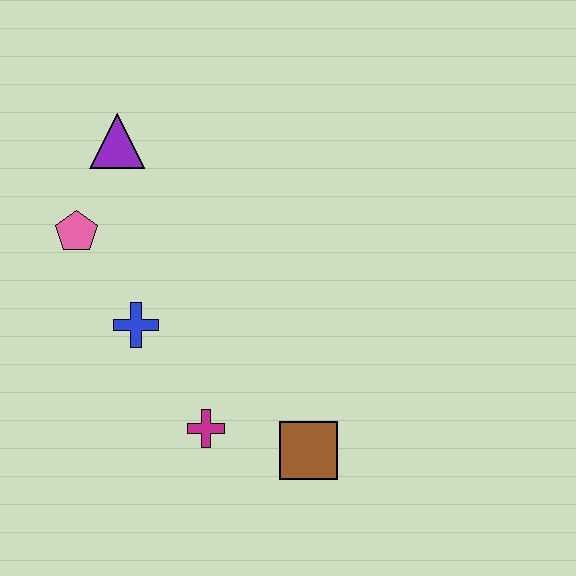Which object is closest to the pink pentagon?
The purple triangle is closest to the pink pentagon.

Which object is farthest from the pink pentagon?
The brown square is farthest from the pink pentagon.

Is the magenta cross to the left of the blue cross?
No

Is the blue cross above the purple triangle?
No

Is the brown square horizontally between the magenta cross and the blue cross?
No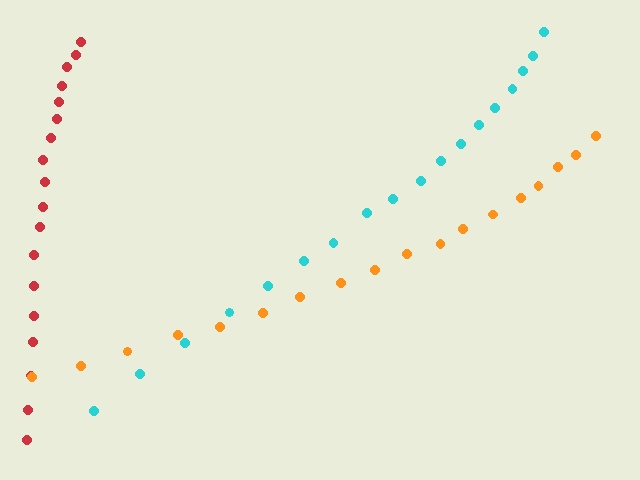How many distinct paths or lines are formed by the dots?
There are 3 distinct paths.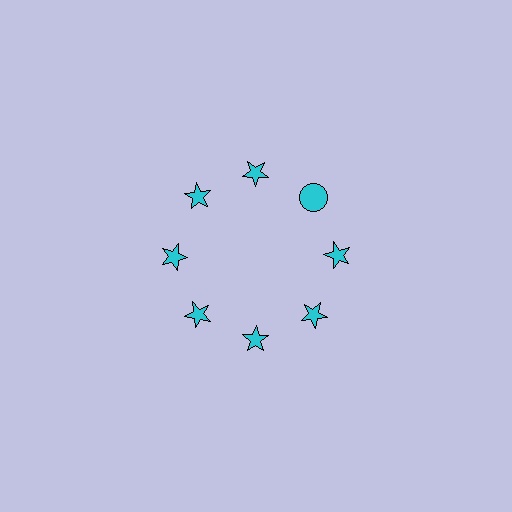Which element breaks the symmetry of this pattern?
The cyan circle at roughly the 2 o'clock position breaks the symmetry. All other shapes are cyan stars.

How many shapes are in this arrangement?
There are 8 shapes arranged in a ring pattern.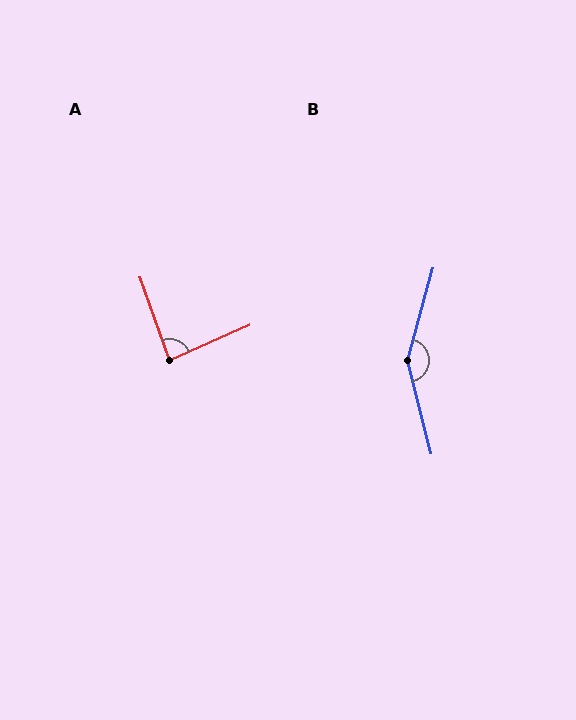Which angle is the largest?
B, at approximately 150 degrees.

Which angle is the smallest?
A, at approximately 86 degrees.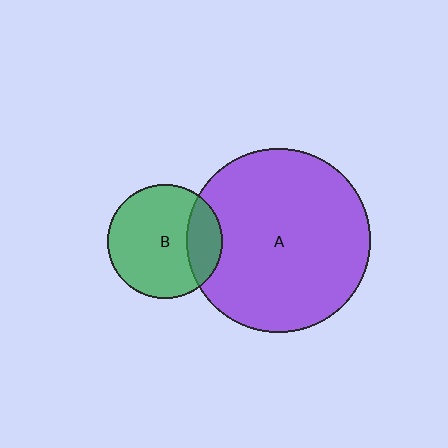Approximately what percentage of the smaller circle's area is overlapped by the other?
Approximately 20%.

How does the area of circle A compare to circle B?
Approximately 2.6 times.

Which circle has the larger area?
Circle A (purple).